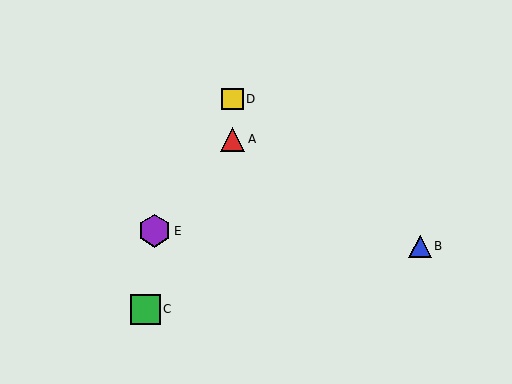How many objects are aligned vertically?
2 objects (A, D) are aligned vertically.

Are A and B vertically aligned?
No, A is at x≈233 and B is at x≈420.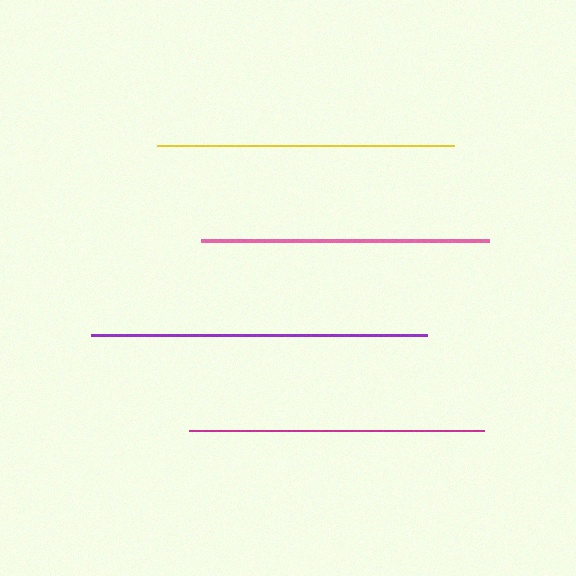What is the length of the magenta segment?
The magenta segment is approximately 295 pixels long.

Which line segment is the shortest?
The pink line is the shortest at approximately 288 pixels.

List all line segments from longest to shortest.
From longest to shortest: purple, yellow, magenta, pink.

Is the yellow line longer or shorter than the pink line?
The yellow line is longer than the pink line.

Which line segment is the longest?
The purple line is the longest at approximately 336 pixels.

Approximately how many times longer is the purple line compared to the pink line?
The purple line is approximately 1.2 times the length of the pink line.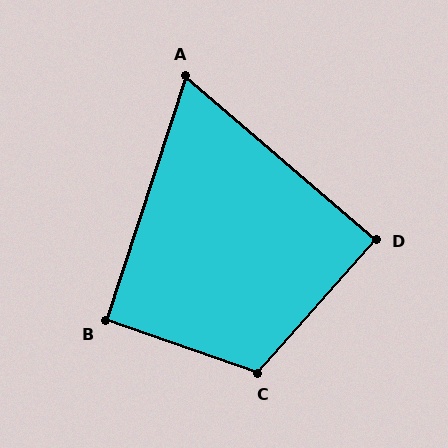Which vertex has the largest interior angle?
C, at approximately 113 degrees.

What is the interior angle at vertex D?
Approximately 89 degrees (approximately right).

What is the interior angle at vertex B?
Approximately 91 degrees (approximately right).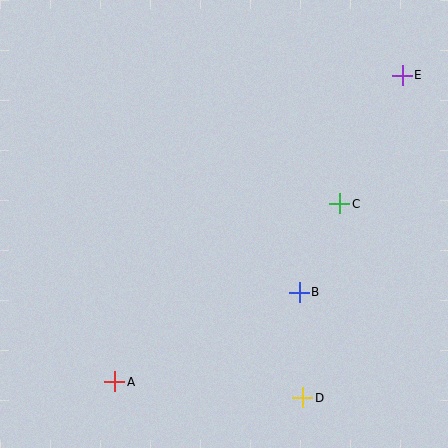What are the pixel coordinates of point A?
Point A is at (115, 382).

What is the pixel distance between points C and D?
The distance between C and D is 198 pixels.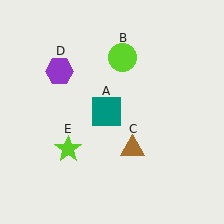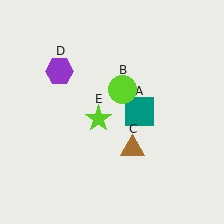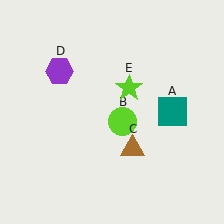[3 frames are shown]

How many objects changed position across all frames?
3 objects changed position: teal square (object A), lime circle (object B), lime star (object E).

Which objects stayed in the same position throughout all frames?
Brown triangle (object C) and purple hexagon (object D) remained stationary.